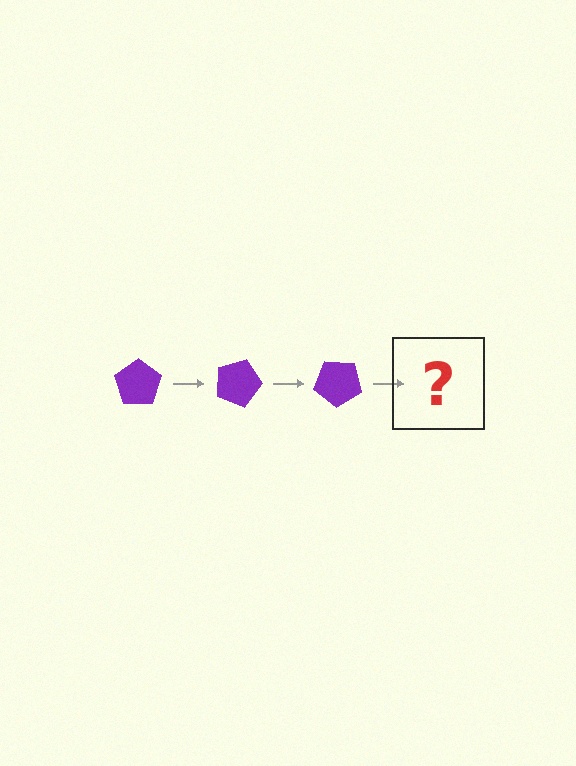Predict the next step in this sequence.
The next step is a purple pentagon rotated 60 degrees.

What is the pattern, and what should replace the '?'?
The pattern is that the pentagon rotates 20 degrees each step. The '?' should be a purple pentagon rotated 60 degrees.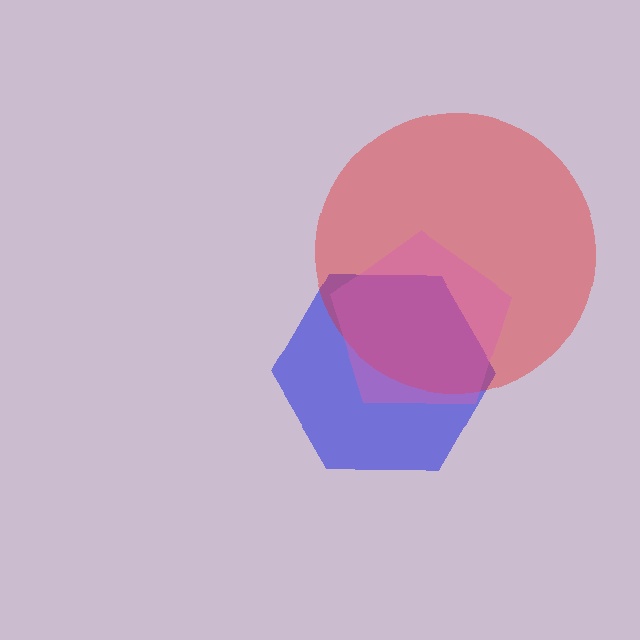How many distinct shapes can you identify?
There are 3 distinct shapes: a blue hexagon, a red circle, a pink pentagon.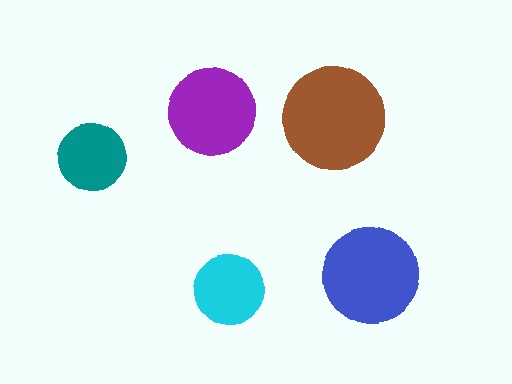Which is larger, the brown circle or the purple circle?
The brown one.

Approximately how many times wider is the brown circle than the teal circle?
About 1.5 times wider.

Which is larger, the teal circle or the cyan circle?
The cyan one.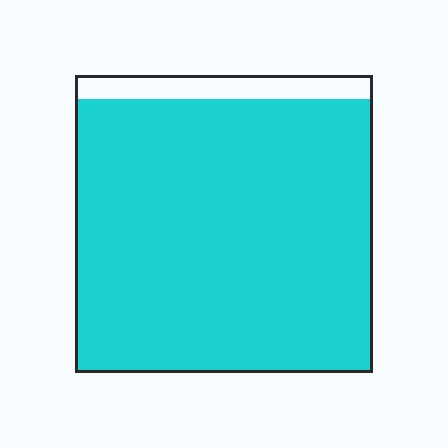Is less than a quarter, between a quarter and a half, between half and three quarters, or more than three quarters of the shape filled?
More than three quarters.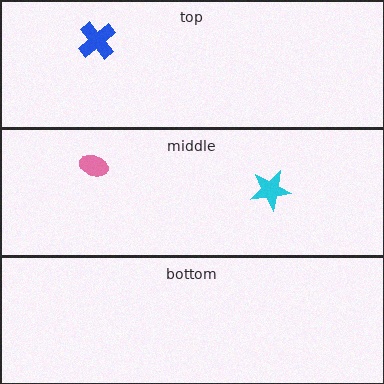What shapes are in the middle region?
The pink ellipse, the cyan star.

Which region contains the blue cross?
The top region.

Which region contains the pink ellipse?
The middle region.